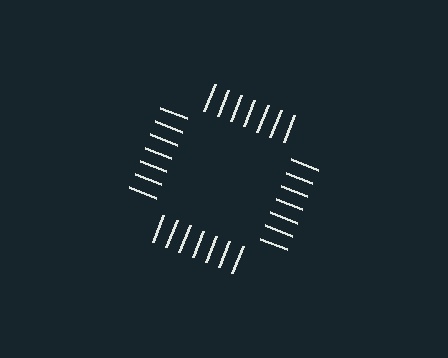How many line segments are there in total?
28 — 7 along each of the 4 edges.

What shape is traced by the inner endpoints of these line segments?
An illusory square — the line segments terminate on its edges but no continuous stroke is drawn.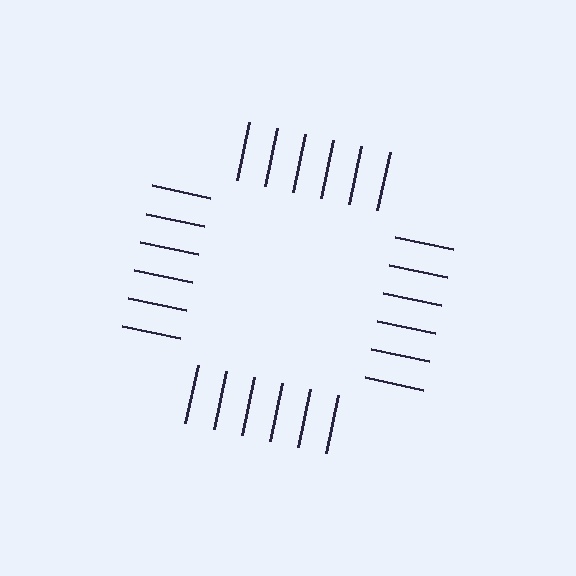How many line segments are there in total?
24 — 6 along each of the 4 edges.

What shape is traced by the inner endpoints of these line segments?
An illusory square — the line segments terminate on its edges but no continuous stroke is drawn.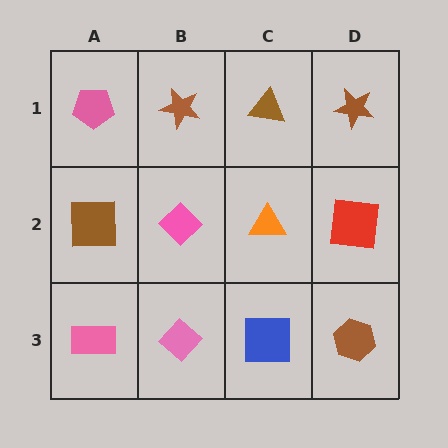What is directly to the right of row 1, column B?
A brown triangle.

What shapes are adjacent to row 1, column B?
A pink diamond (row 2, column B), a pink pentagon (row 1, column A), a brown triangle (row 1, column C).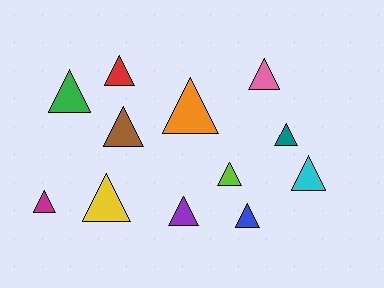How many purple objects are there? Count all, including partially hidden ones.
There is 1 purple object.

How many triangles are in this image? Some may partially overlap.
There are 12 triangles.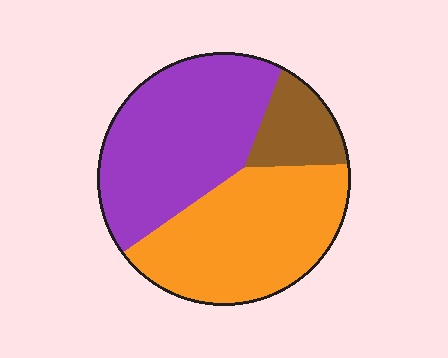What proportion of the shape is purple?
Purple covers 45% of the shape.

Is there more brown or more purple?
Purple.